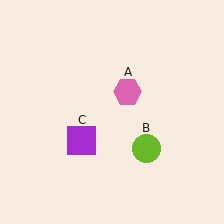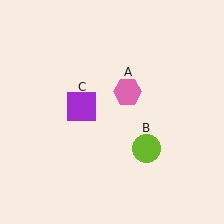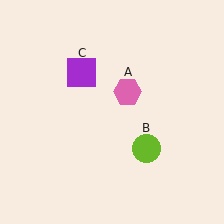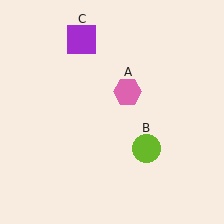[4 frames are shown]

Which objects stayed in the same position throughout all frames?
Pink hexagon (object A) and lime circle (object B) remained stationary.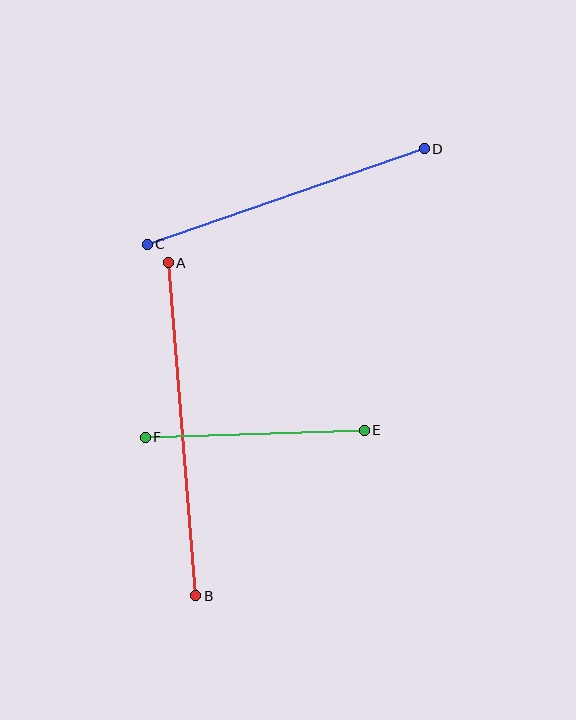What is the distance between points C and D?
The distance is approximately 293 pixels.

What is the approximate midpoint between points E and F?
The midpoint is at approximately (255, 434) pixels.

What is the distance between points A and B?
The distance is approximately 334 pixels.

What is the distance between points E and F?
The distance is approximately 219 pixels.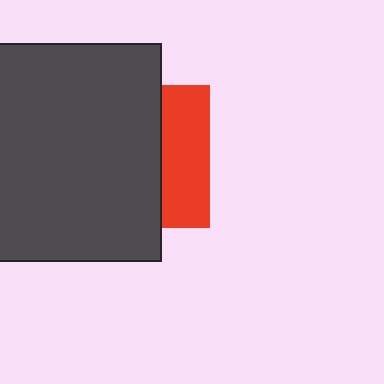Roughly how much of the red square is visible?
A small part of it is visible (roughly 34%).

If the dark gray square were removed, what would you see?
You would see the complete red square.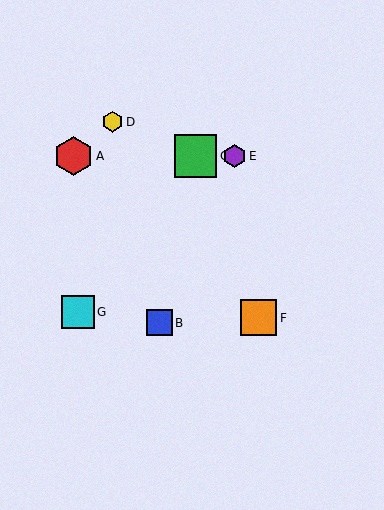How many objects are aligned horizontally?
3 objects (A, C, E) are aligned horizontally.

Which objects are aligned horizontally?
Objects A, C, E are aligned horizontally.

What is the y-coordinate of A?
Object A is at y≈156.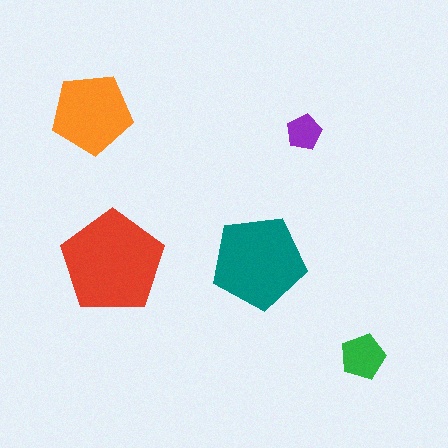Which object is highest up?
The orange pentagon is topmost.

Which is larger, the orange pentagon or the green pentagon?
The orange one.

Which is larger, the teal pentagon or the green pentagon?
The teal one.